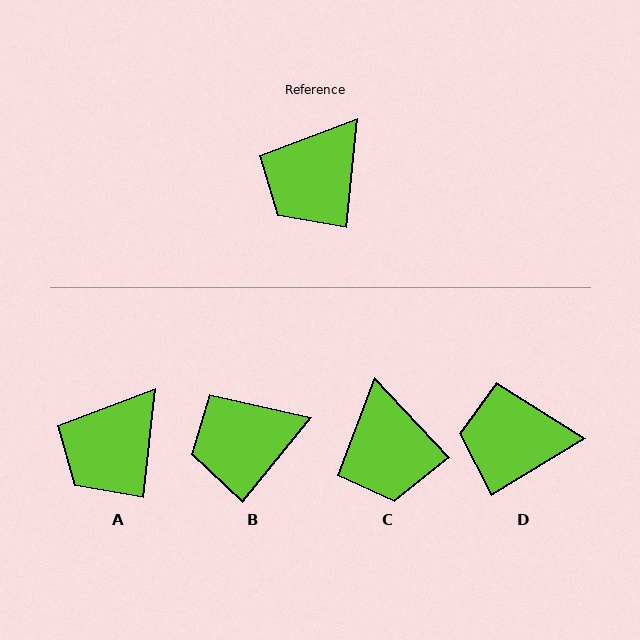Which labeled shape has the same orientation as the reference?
A.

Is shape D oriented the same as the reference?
No, it is off by about 53 degrees.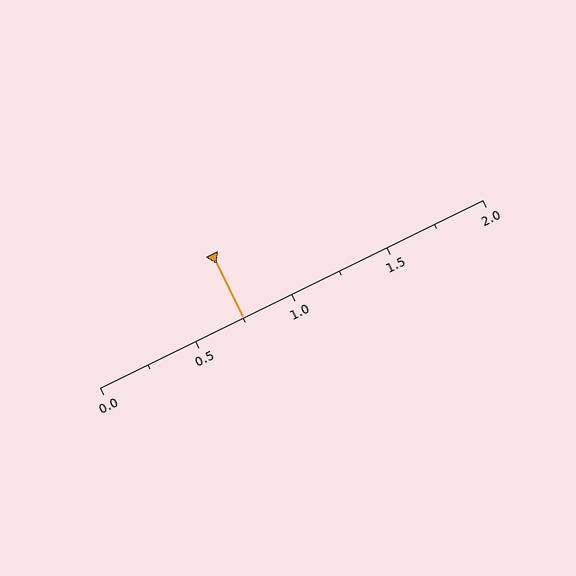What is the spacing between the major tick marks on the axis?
The major ticks are spaced 0.5 apart.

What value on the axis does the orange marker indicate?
The marker indicates approximately 0.75.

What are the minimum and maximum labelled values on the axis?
The axis runs from 0.0 to 2.0.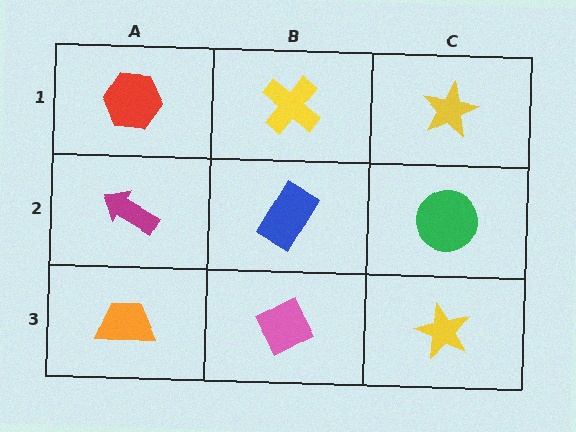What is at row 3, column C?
A yellow star.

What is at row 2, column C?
A green circle.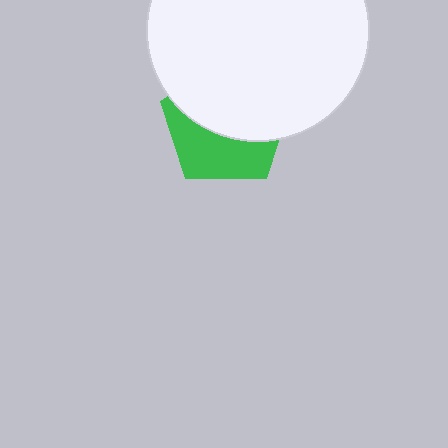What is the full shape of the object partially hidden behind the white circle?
The partially hidden object is a green pentagon.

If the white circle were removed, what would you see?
You would see the complete green pentagon.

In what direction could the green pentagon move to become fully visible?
The green pentagon could move down. That would shift it out from behind the white circle entirely.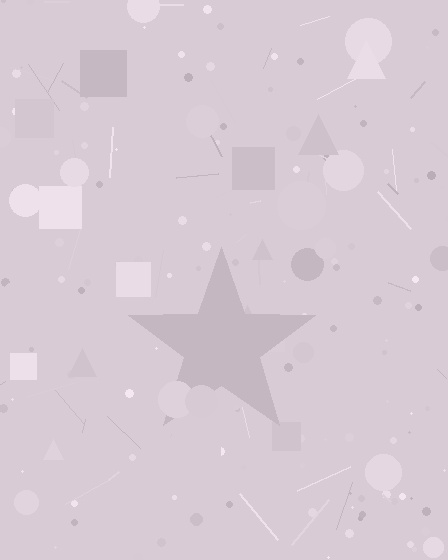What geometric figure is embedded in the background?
A star is embedded in the background.